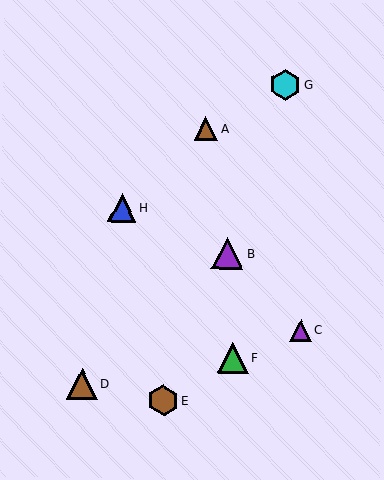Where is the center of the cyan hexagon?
The center of the cyan hexagon is at (285, 85).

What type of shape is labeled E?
Shape E is a brown hexagon.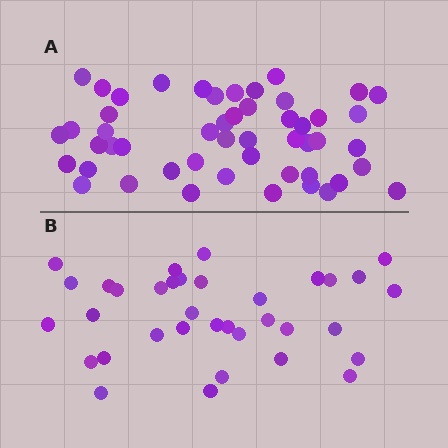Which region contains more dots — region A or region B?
Region A (the top region) has more dots.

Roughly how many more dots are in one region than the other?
Region A has approximately 15 more dots than region B.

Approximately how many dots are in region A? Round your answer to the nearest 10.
About 50 dots.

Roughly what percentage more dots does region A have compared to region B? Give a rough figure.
About 45% more.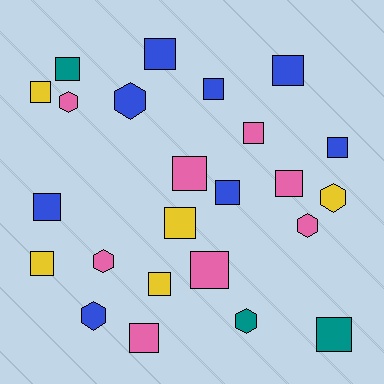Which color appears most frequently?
Blue, with 8 objects.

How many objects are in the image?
There are 24 objects.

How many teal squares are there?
There are 2 teal squares.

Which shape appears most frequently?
Square, with 17 objects.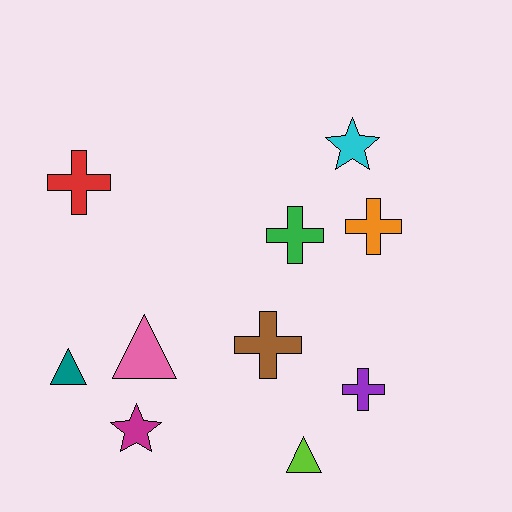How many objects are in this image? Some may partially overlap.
There are 10 objects.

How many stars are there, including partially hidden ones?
There are 2 stars.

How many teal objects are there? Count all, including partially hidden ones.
There is 1 teal object.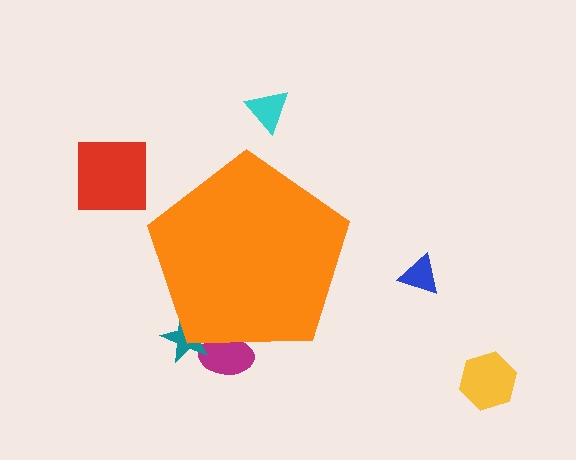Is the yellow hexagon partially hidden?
No, the yellow hexagon is fully visible.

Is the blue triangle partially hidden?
No, the blue triangle is fully visible.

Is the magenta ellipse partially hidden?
Yes, the magenta ellipse is partially hidden behind the orange pentagon.